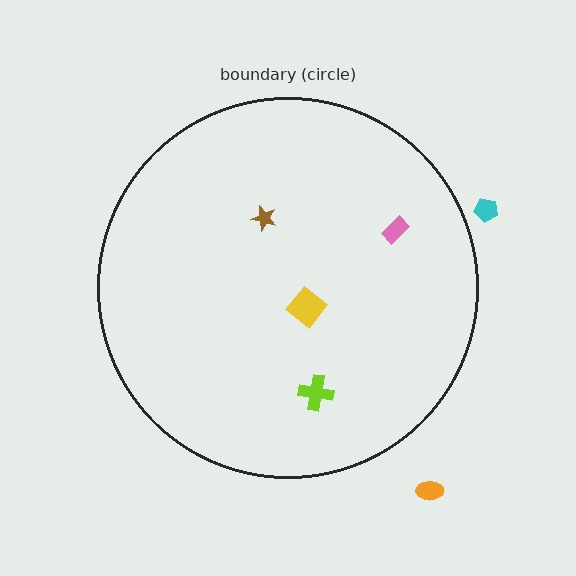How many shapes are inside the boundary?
4 inside, 2 outside.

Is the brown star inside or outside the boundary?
Inside.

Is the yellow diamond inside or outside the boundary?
Inside.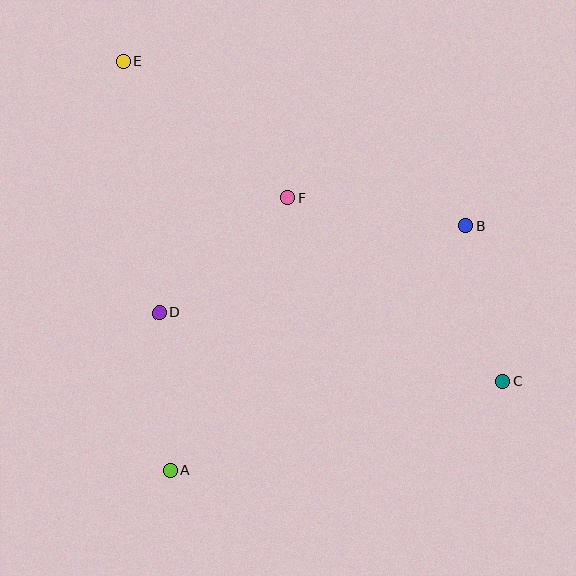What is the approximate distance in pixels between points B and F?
The distance between B and F is approximately 181 pixels.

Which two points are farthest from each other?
Points C and E are farthest from each other.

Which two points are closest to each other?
Points A and D are closest to each other.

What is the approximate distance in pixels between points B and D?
The distance between B and D is approximately 318 pixels.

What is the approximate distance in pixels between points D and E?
The distance between D and E is approximately 254 pixels.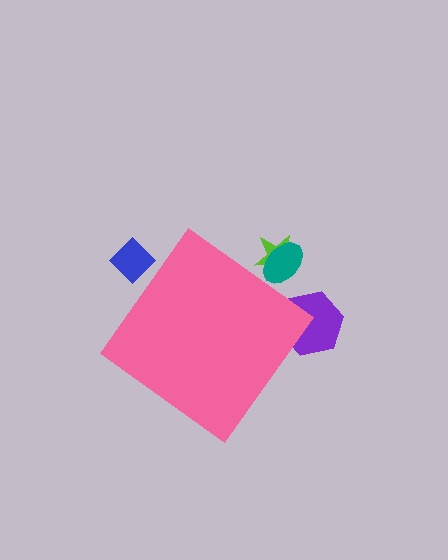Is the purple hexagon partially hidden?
Yes, the purple hexagon is partially hidden behind the pink diamond.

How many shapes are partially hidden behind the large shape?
4 shapes are partially hidden.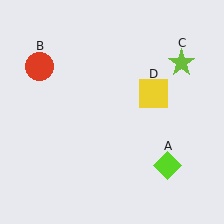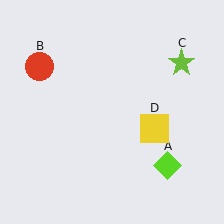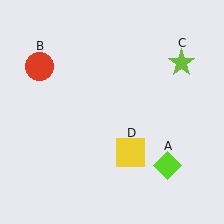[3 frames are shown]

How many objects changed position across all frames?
1 object changed position: yellow square (object D).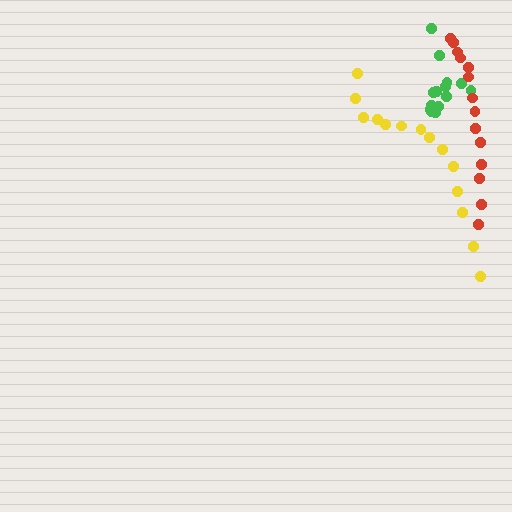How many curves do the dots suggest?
There are 3 distinct paths.